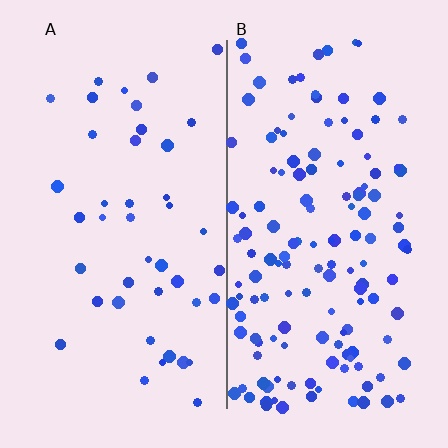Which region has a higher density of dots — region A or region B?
B (the right).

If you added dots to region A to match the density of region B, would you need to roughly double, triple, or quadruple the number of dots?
Approximately triple.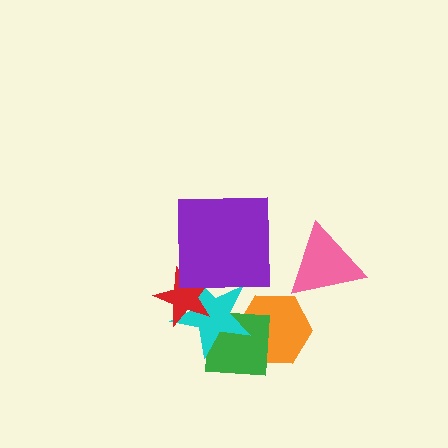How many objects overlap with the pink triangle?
0 objects overlap with the pink triangle.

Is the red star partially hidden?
Yes, it is partially covered by another shape.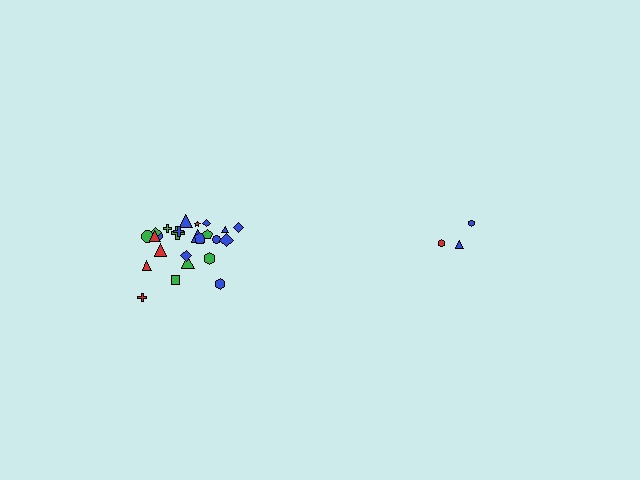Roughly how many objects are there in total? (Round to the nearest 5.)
Roughly 30 objects in total.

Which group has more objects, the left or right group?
The left group.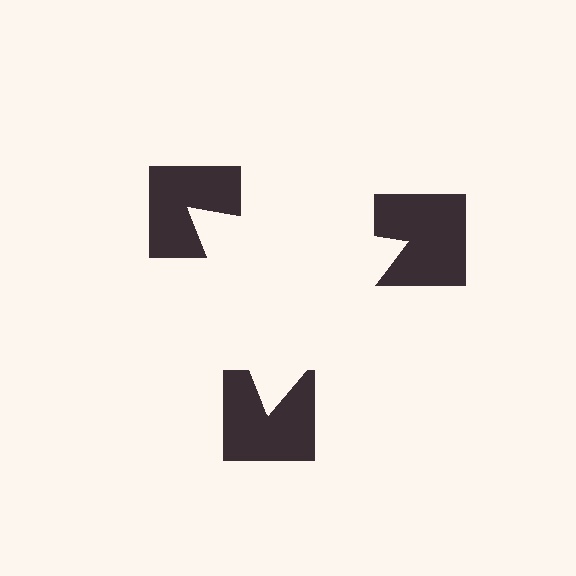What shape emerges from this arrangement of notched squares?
An illusory triangle — its edges are inferred from the aligned wedge cuts in the notched squares, not physically drawn.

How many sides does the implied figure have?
3 sides.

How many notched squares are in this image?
There are 3 — one at each vertex of the illusory triangle.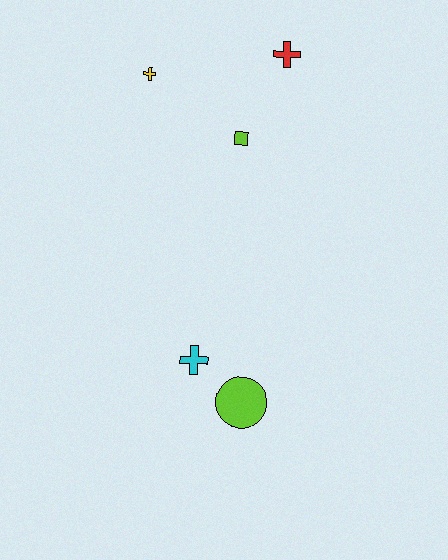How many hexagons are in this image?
There are no hexagons.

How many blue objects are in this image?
There are no blue objects.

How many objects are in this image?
There are 5 objects.